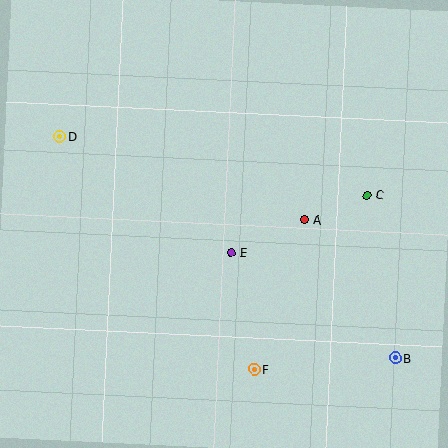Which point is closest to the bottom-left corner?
Point F is closest to the bottom-left corner.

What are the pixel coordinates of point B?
Point B is at (395, 358).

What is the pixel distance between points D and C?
The distance between D and C is 313 pixels.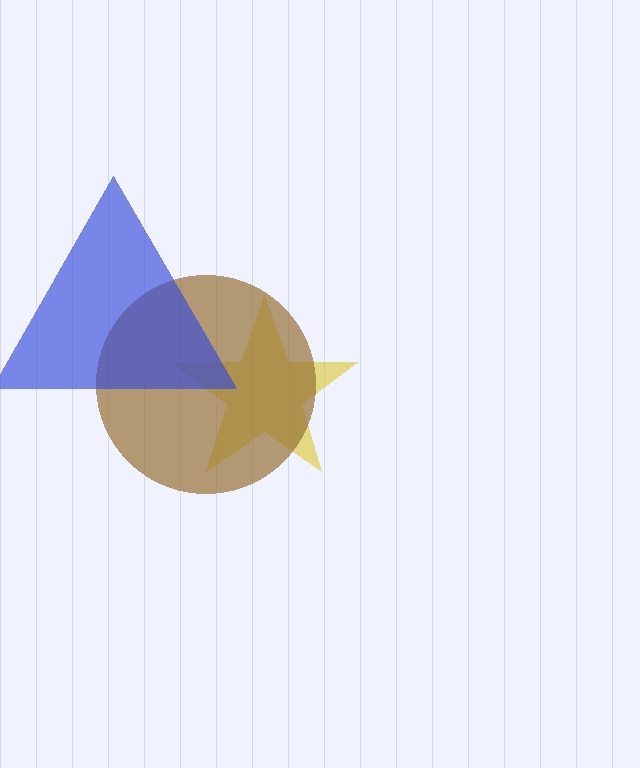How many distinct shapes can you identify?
There are 3 distinct shapes: a yellow star, a brown circle, a blue triangle.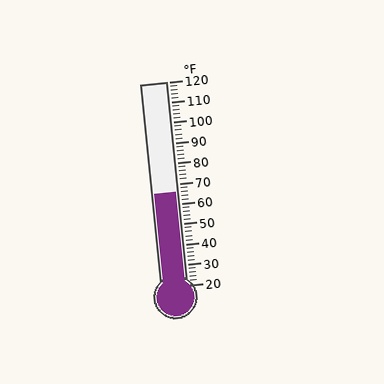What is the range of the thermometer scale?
The thermometer scale ranges from 20°F to 120°F.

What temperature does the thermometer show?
The thermometer shows approximately 66°F.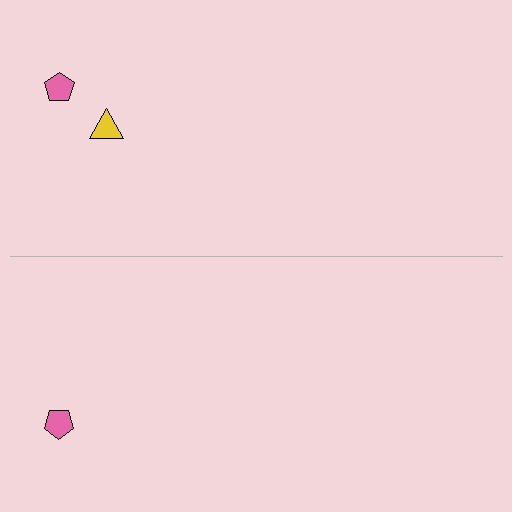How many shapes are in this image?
There are 3 shapes in this image.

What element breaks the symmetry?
A yellow triangle is missing from the bottom side.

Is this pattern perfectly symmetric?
No, the pattern is not perfectly symmetric. A yellow triangle is missing from the bottom side.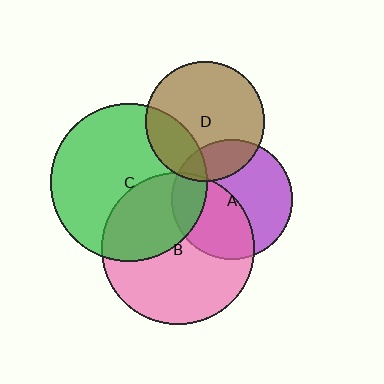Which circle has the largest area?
Circle C (green).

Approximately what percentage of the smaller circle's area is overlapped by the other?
Approximately 20%.